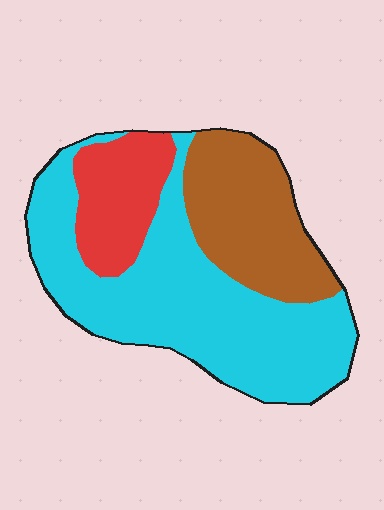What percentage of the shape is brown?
Brown covers about 25% of the shape.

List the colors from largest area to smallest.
From largest to smallest: cyan, brown, red.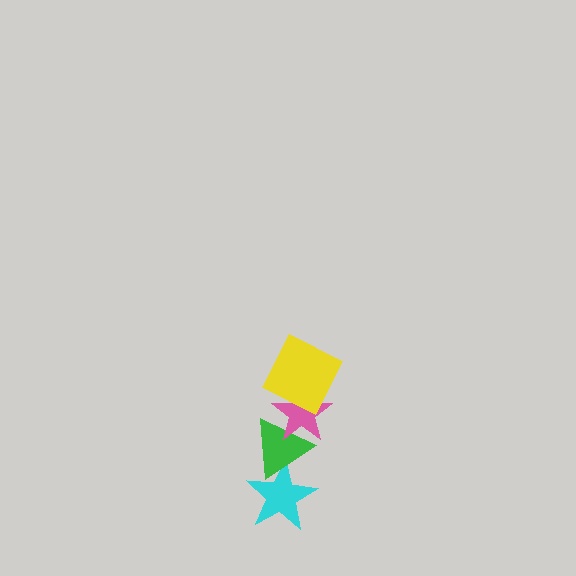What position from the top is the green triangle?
The green triangle is 3rd from the top.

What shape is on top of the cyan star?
The green triangle is on top of the cyan star.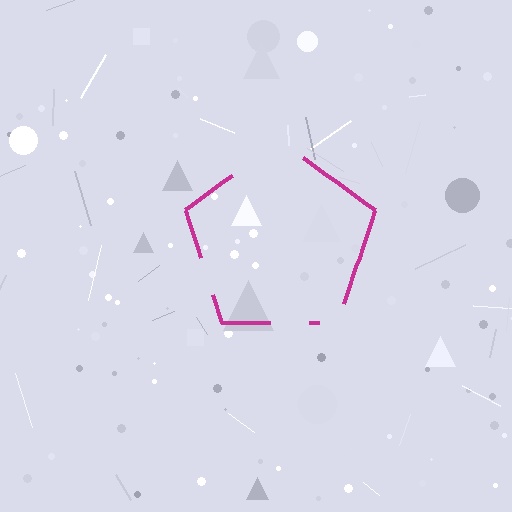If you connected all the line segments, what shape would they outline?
They would outline a pentagon.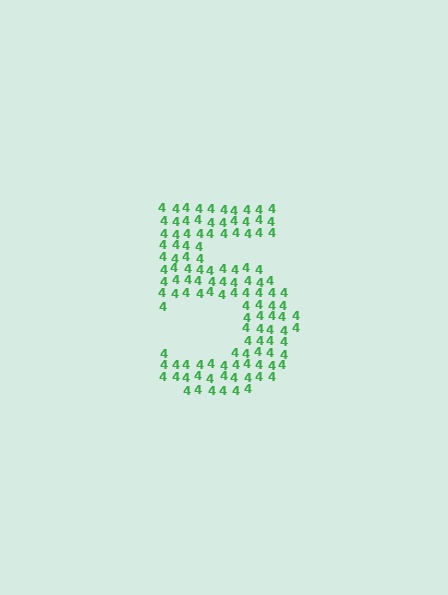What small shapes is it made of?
It is made of small digit 4's.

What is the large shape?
The large shape is the digit 5.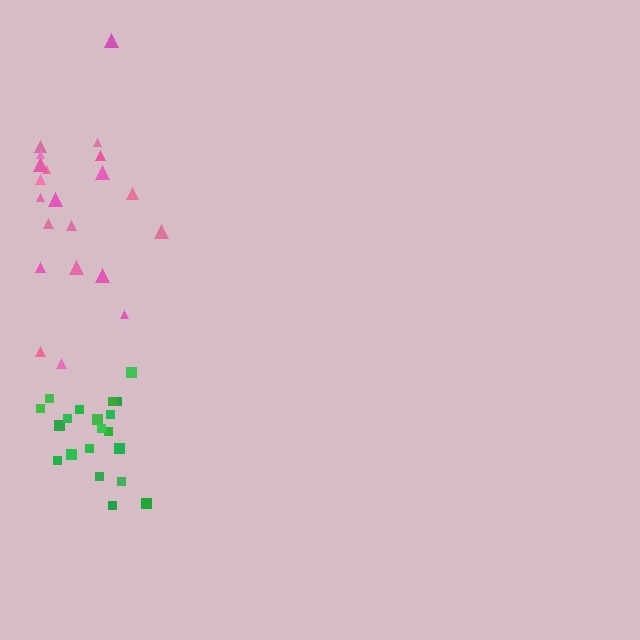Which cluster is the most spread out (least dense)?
Pink.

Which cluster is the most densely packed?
Green.